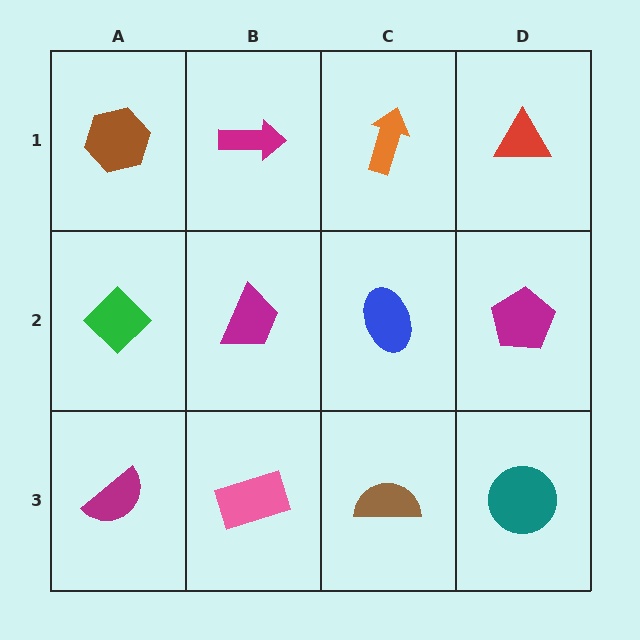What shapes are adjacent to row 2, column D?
A red triangle (row 1, column D), a teal circle (row 3, column D), a blue ellipse (row 2, column C).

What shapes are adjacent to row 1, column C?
A blue ellipse (row 2, column C), a magenta arrow (row 1, column B), a red triangle (row 1, column D).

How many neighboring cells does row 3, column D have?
2.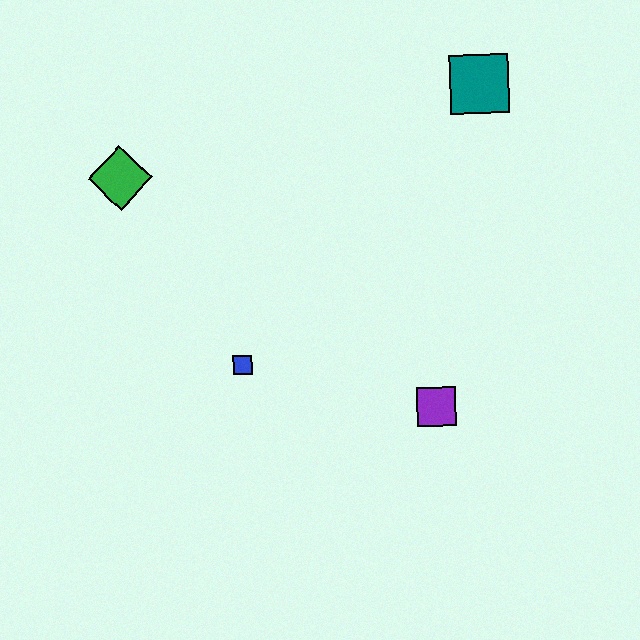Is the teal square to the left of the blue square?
No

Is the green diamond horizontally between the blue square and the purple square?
No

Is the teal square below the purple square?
No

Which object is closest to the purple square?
The blue square is closest to the purple square.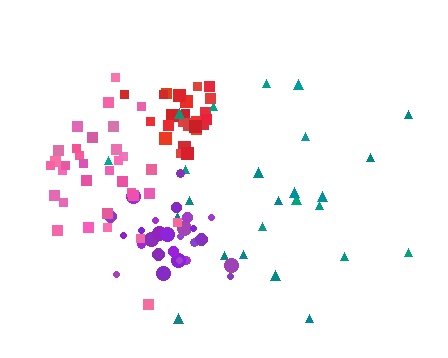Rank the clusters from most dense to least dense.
red, purple, pink, teal.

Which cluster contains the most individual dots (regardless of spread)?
Pink (33).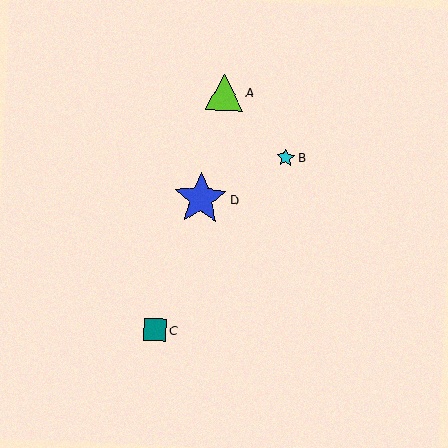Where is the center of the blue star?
The center of the blue star is at (201, 199).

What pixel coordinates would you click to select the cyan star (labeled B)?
Click at (286, 158) to select the cyan star B.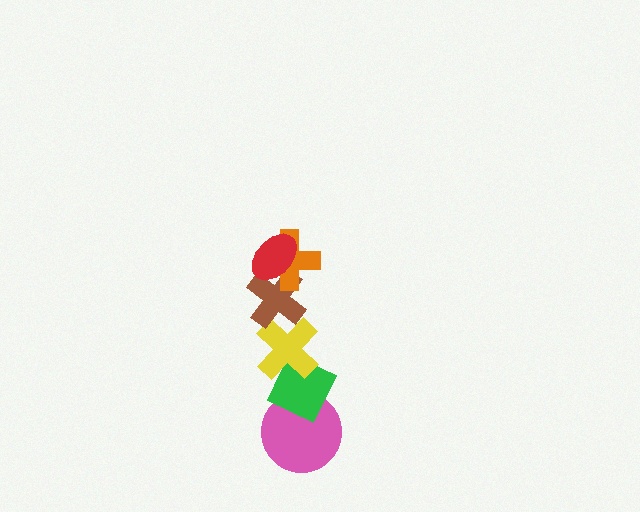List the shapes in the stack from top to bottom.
From top to bottom: the red ellipse, the orange cross, the brown cross, the yellow cross, the green diamond, the pink circle.